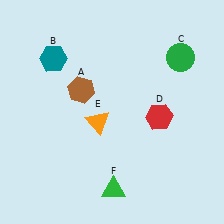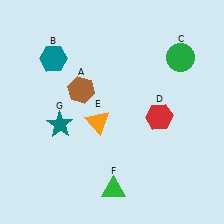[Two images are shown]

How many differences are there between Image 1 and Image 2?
There is 1 difference between the two images.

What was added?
A teal star (G) was added in Image 2.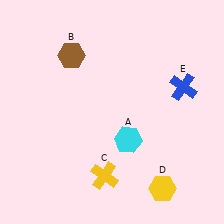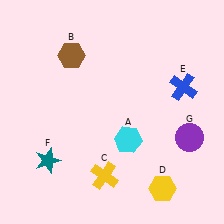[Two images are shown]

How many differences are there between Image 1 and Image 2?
There are 2 differences between the two images.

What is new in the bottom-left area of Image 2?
A teal star (F) was added in the bottom-left area of Image 2.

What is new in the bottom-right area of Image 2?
A purple circle (G) was added in the bottom-right area of Image 2.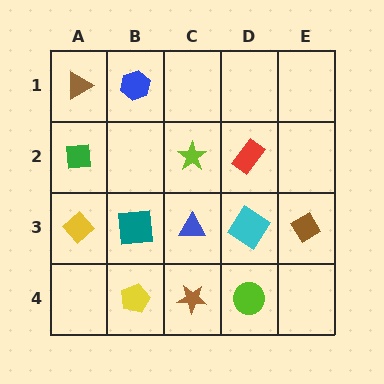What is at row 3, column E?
A brown diamond.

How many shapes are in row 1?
2 shapes.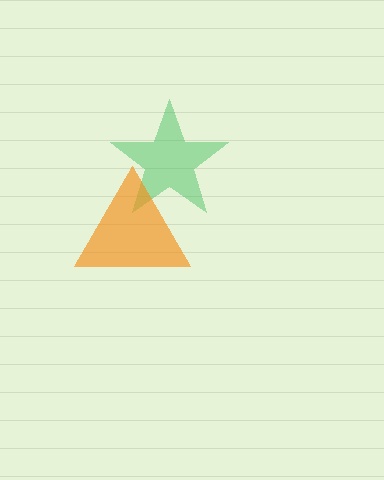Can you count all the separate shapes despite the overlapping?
Yes, there are 2 separate shapes.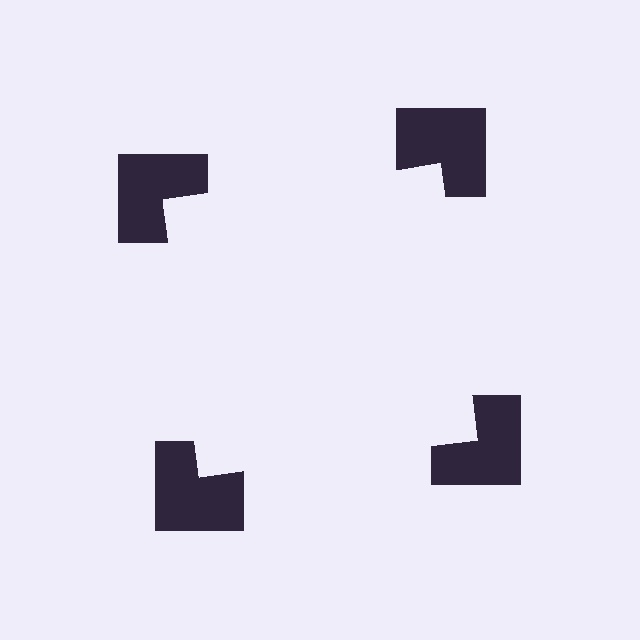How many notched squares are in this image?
There are 4 — one at each vertex of the illusory square.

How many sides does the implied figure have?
4 sides.